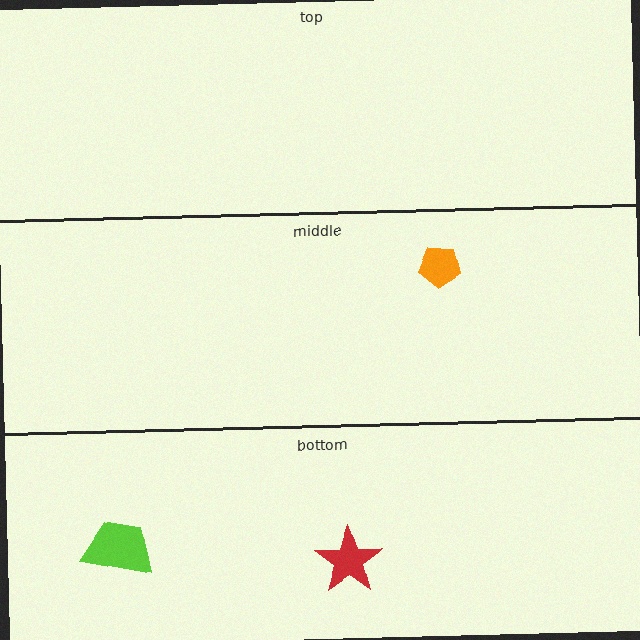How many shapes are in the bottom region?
2.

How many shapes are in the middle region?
1.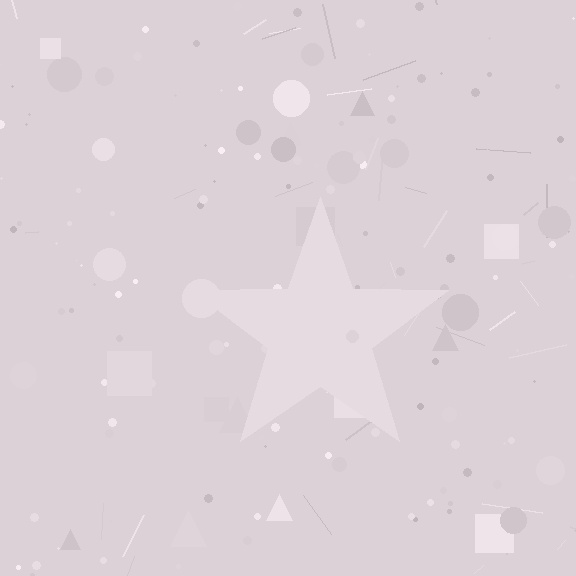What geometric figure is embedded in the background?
A star is embedded in the background.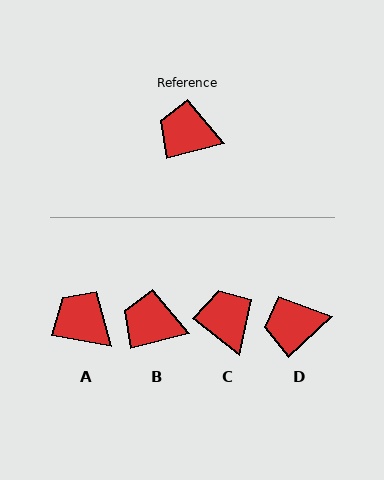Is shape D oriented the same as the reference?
No, it is off by about 29 degrees.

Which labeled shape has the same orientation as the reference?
B.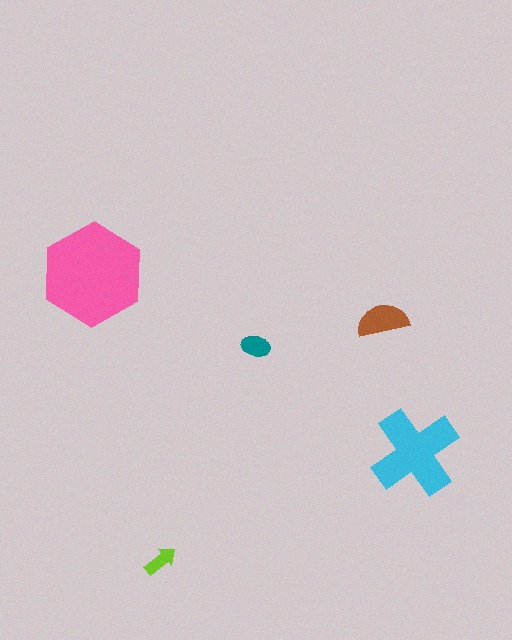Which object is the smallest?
The lime arrow.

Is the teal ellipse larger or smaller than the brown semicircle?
Smaller.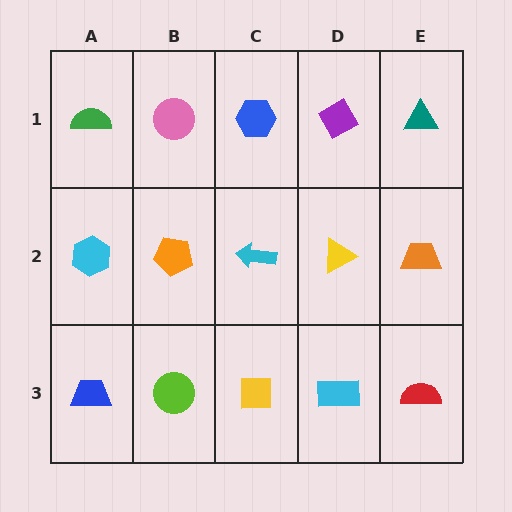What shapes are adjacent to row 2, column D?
A purple diamond (row 1, column D), a cyan rectangle (row 3, column D), a cyan arrow (row 2, column C), an orange trapezoid (row 2, column E).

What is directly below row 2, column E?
A red semicircle.